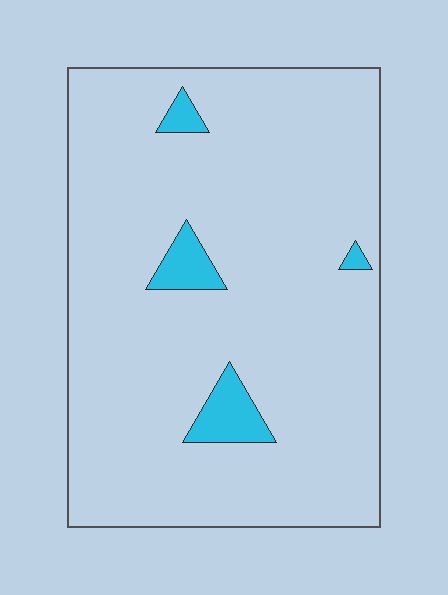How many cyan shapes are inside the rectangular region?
4.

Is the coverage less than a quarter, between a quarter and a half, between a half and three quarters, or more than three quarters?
Less than a quarter.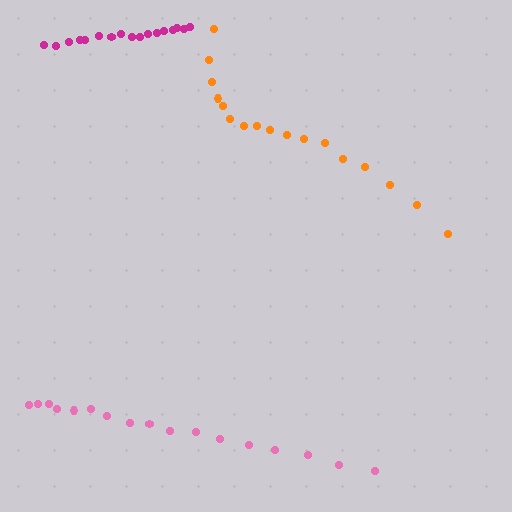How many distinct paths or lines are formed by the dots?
There are 3 distinct paths.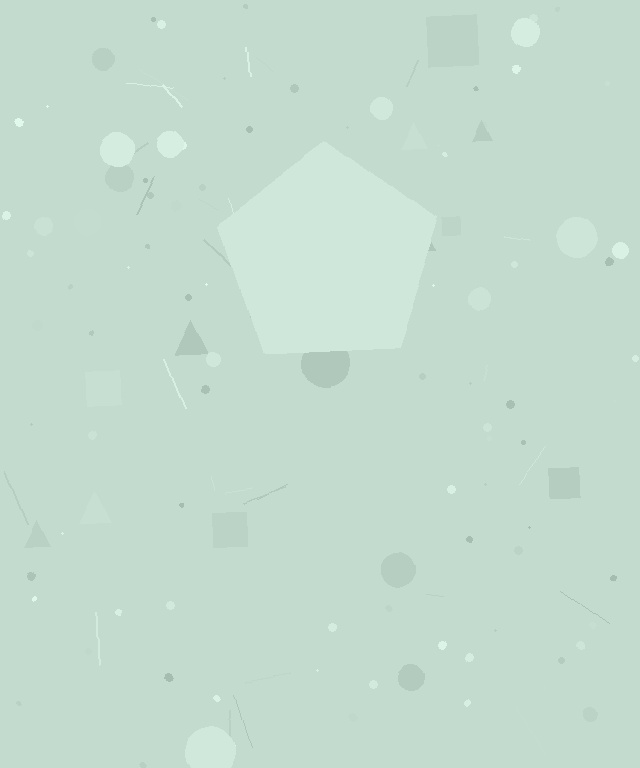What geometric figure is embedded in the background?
A pentagon is embedded in the background.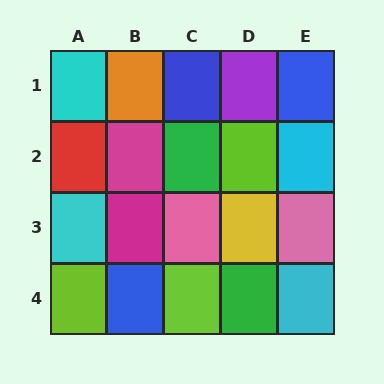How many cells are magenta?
2 cells are magenta.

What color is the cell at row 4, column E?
Cyan.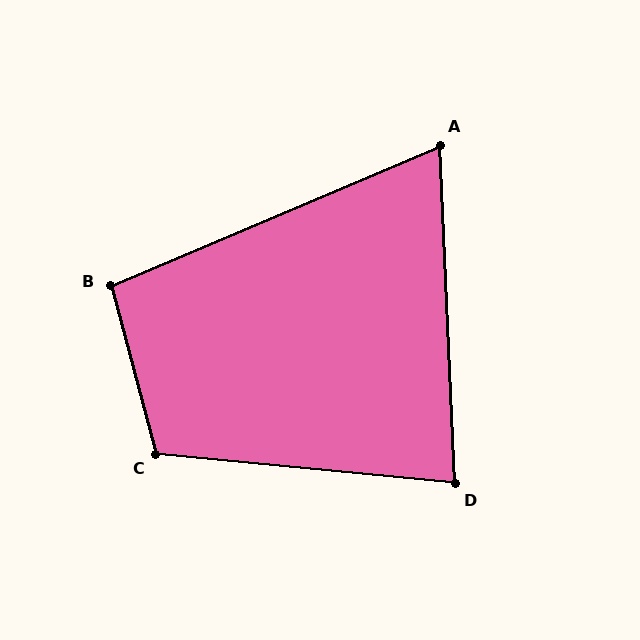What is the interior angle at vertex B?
Approximately 98 degrees (obtuse).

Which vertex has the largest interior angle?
C, at approximately 111 degrees.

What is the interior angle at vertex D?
Approximately 82 degrees (acute).